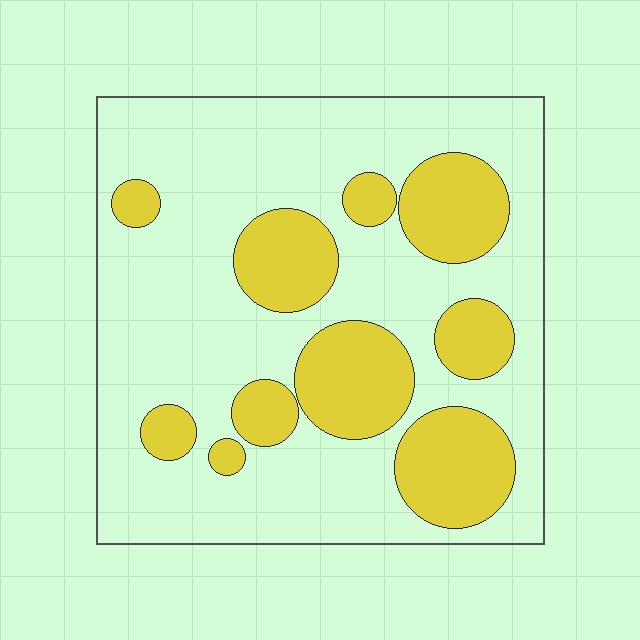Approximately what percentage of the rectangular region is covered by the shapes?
Approximately 30%.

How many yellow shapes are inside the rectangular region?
10.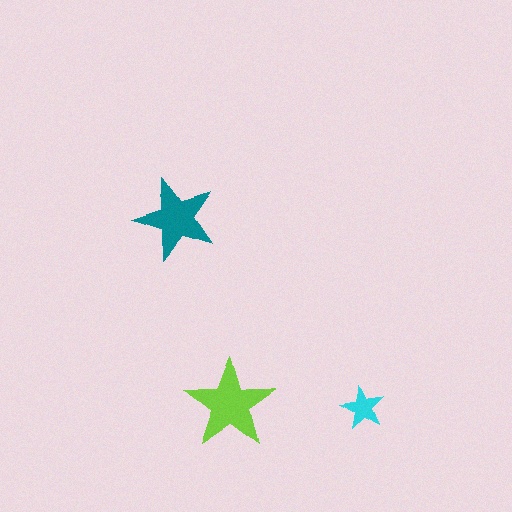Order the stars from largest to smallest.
the lime one, the teal one, the cyan one.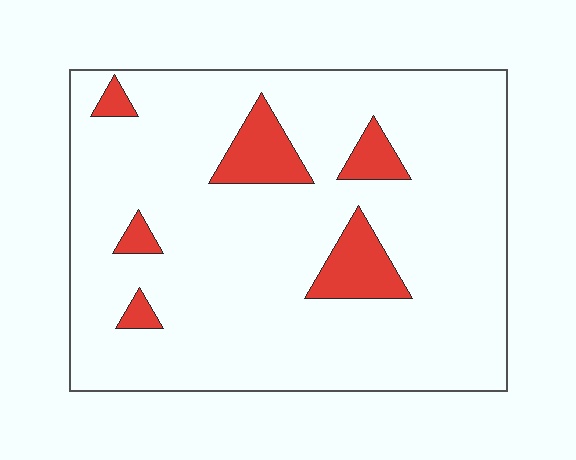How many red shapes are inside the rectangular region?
6.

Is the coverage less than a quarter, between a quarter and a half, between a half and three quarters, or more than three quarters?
Less than a quarter.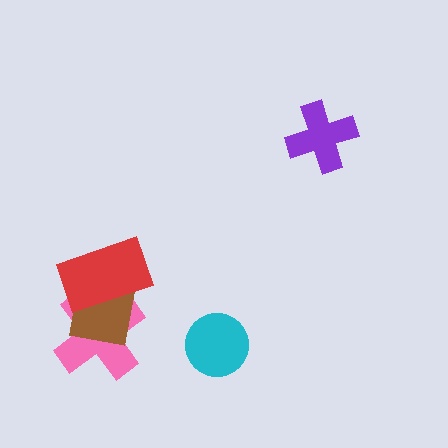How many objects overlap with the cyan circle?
0 objects overlap with the cyan circle.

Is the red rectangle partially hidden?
No, no other shape covers it.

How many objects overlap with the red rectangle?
2 objects overlap with the red rectangle.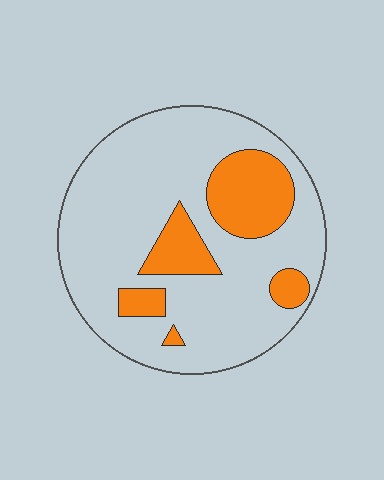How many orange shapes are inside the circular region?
5.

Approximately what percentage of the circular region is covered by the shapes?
Approximately 20%.